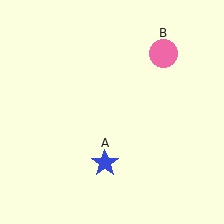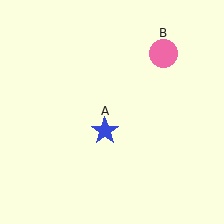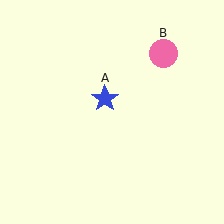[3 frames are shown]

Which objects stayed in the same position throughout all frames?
Pink circle (object B) remained stationary.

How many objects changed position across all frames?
1 object changed position: blue star (object A).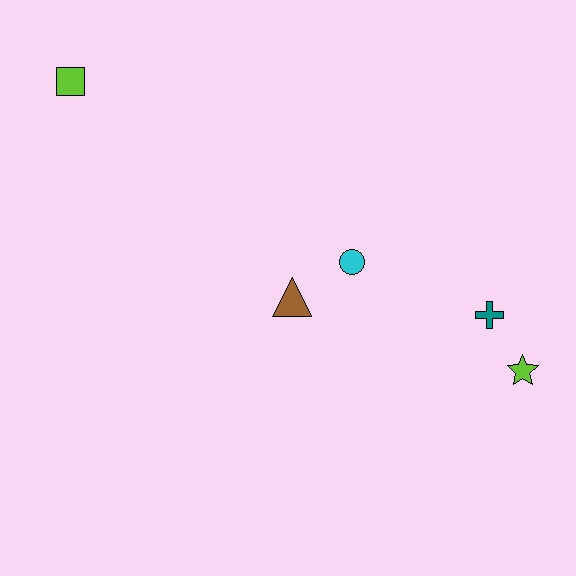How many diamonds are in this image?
There are no diamonds.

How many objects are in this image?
There are 5 objects.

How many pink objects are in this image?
There are no pink objects.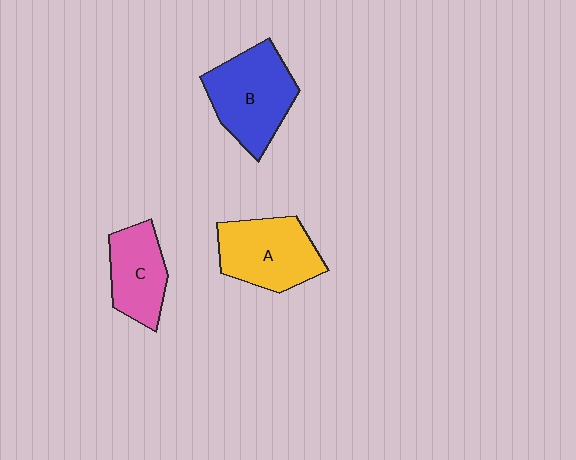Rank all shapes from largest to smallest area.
From largest to smallest: B (blue), A (yellow), C (pink).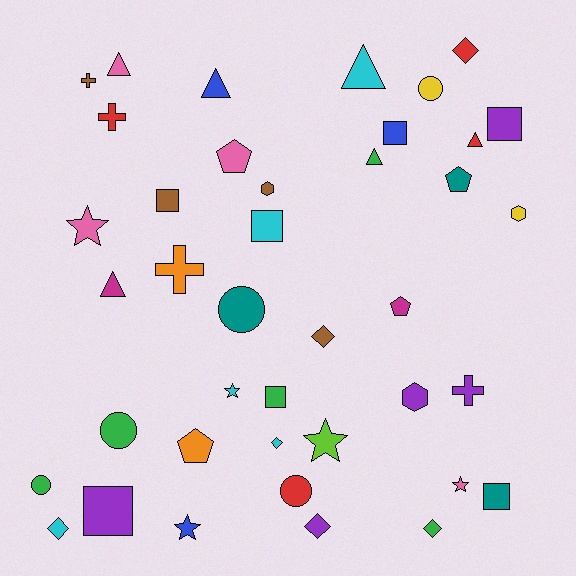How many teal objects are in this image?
There are 3 teal objects.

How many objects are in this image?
There are 40 objects.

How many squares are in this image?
There are 7 squares.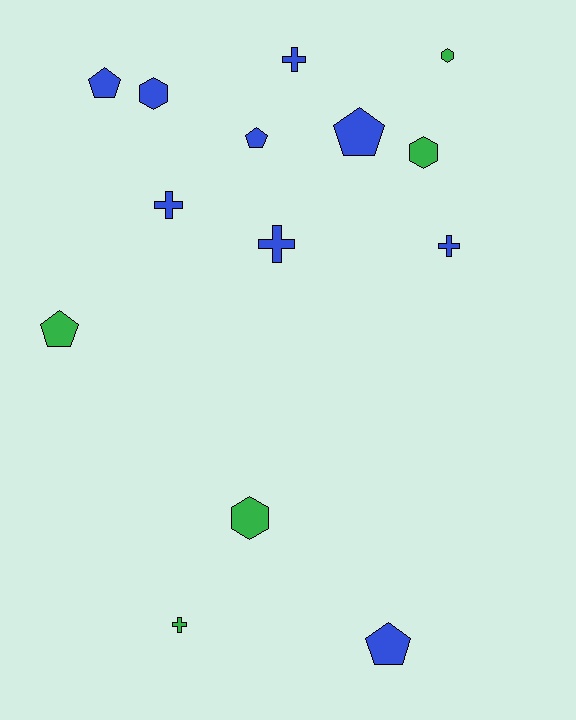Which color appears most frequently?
Blue, with 9 objects.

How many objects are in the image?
There are 14 objects.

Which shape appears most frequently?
Cross, with 5 objects.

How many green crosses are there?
There is 1 green cross.